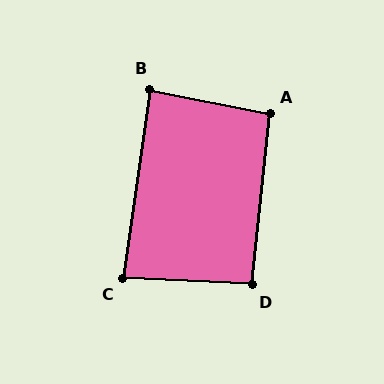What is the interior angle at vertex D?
Approximately 93 degrees (approximately right).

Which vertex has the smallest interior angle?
C, at approximately 85 degrees.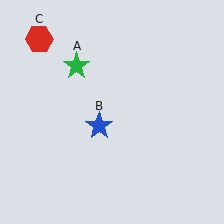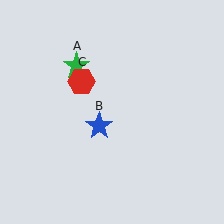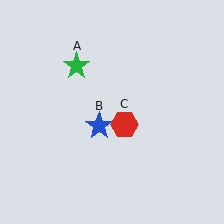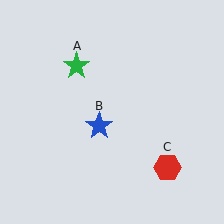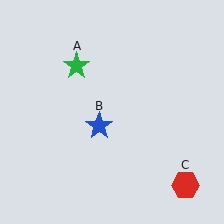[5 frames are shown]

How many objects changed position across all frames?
1 object changed position: red hexagon (object C).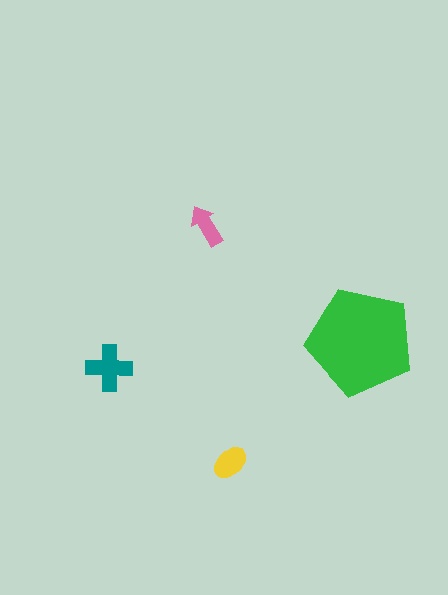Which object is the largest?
The green pentagon.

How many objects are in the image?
There are 4 objects in the image.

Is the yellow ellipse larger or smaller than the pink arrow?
Larger.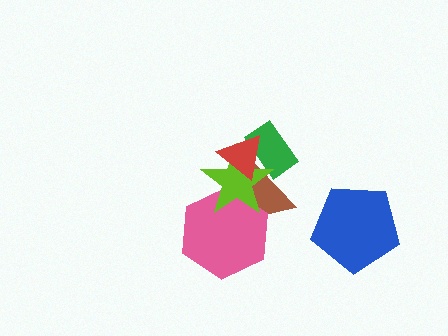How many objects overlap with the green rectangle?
3 objects overlap with the green rectangle.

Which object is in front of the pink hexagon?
The lime star is in front of the pink hexagon.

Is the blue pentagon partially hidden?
No, no other shape covers it.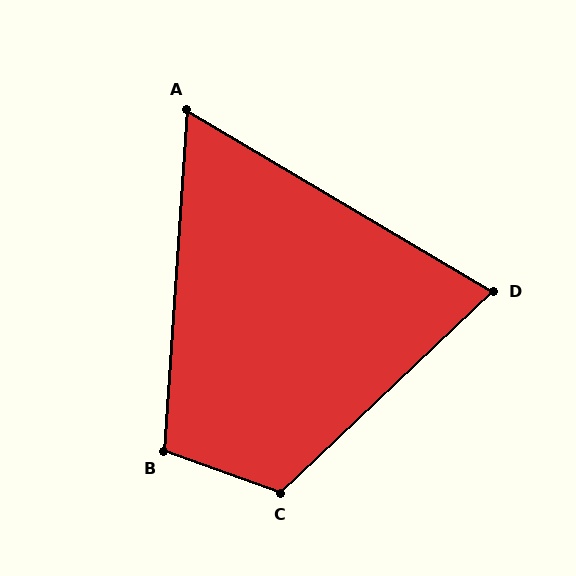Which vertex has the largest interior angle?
C, at approximately 117 degrees.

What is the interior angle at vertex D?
Approximately 74 degrees (acute).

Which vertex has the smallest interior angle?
A, at approximately 63 degrees.